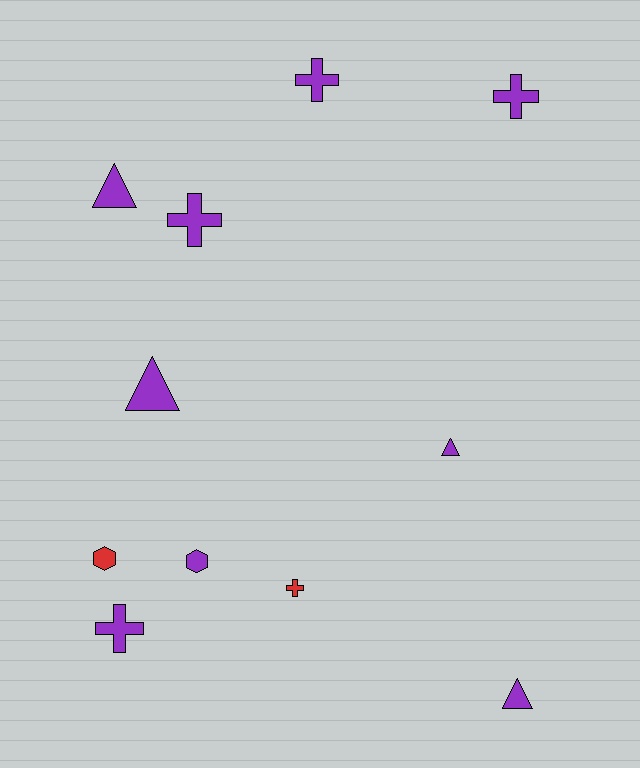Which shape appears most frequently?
Cross, with 5 objects.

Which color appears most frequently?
Purple, with 9 objects.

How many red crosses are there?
There is 1 red cross.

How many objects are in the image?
There are 11 objects.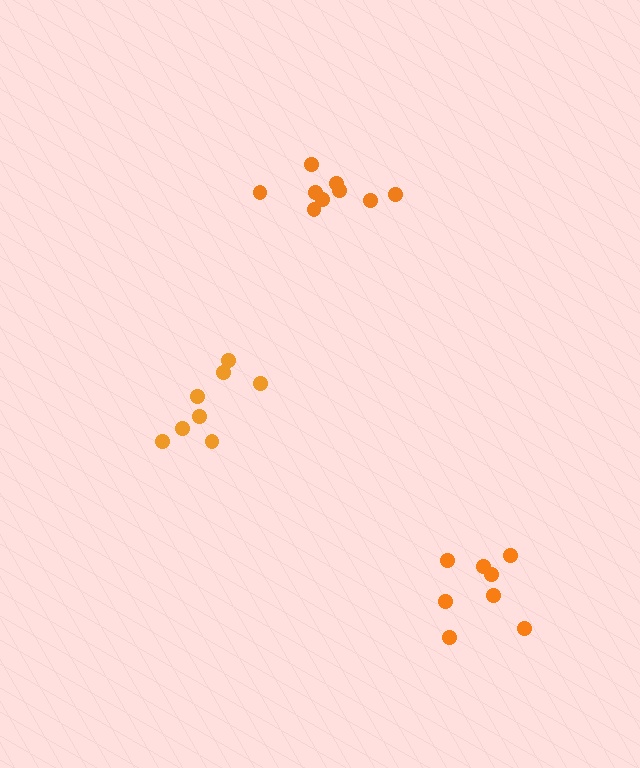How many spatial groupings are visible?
There are 3 spatial groupings.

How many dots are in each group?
Group 1: 8 dots, Group 2: 9 dots, Group 3: 8 dots (25 total).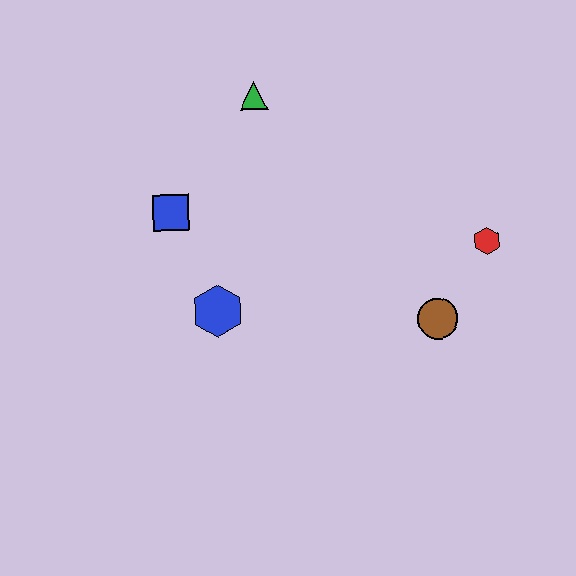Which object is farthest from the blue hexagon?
The red hexagon is farthest from the blue hexagon.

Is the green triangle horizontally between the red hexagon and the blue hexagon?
Yes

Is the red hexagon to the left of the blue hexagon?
No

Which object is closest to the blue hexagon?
The blue square is closest to the blue hexagon.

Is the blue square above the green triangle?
No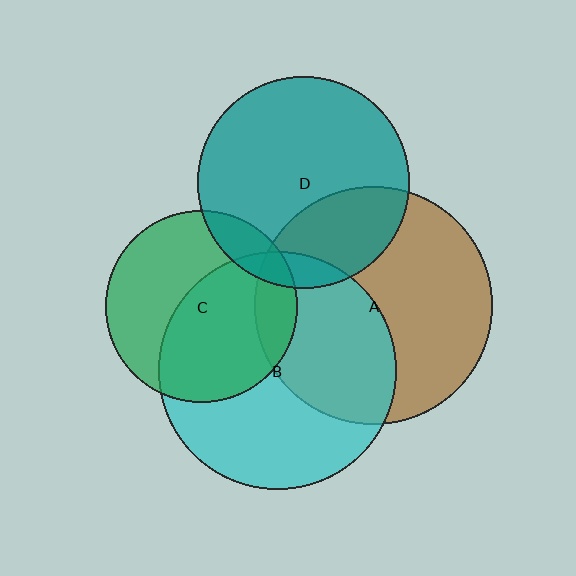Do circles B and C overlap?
Yes.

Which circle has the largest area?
Circle B (cyan).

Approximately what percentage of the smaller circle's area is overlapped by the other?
Approximately 55%.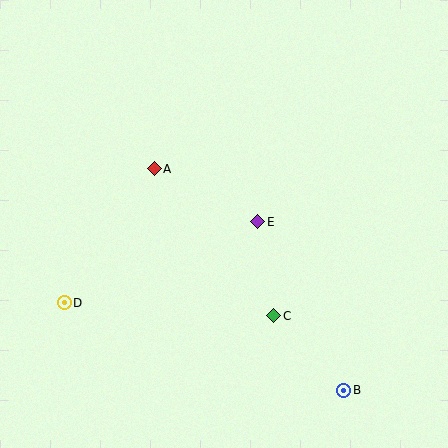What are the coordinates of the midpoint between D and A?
The midpoint between D and A is at (109, 236).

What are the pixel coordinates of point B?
Point B is at (344, 390).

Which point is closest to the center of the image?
Point E at (258, 222) is closest to the center.